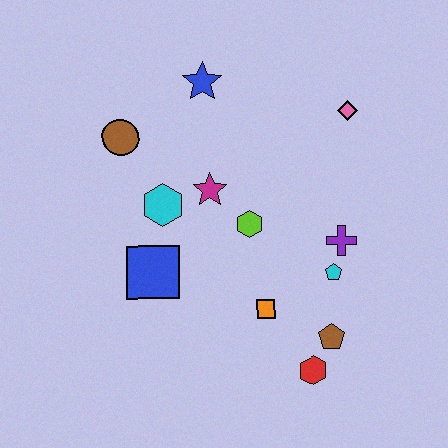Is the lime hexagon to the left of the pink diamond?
Yes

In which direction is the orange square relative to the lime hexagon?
The orange square is below the lime hexagon.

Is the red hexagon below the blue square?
Yes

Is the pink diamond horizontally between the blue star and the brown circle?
No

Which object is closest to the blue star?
The brown circle is closest to the blue star.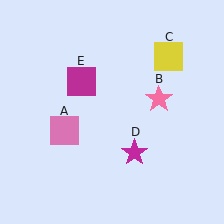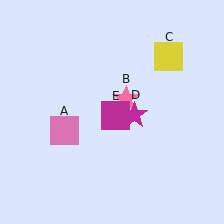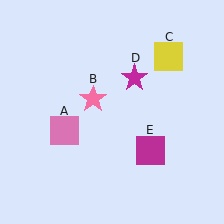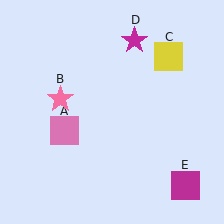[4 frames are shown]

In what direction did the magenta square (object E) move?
The magenta square (object E) moved down and to the right.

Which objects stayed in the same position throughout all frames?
Pink square (object A) and yellow square (object C) remained stationary.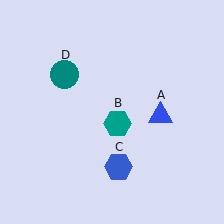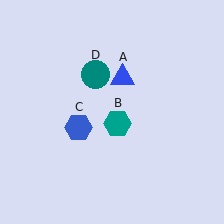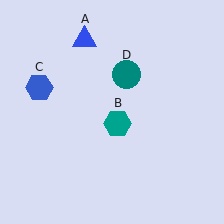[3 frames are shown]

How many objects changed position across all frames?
3 objects changed position: blue triangle (object A), blue hexagon (object C), teal circle (object D).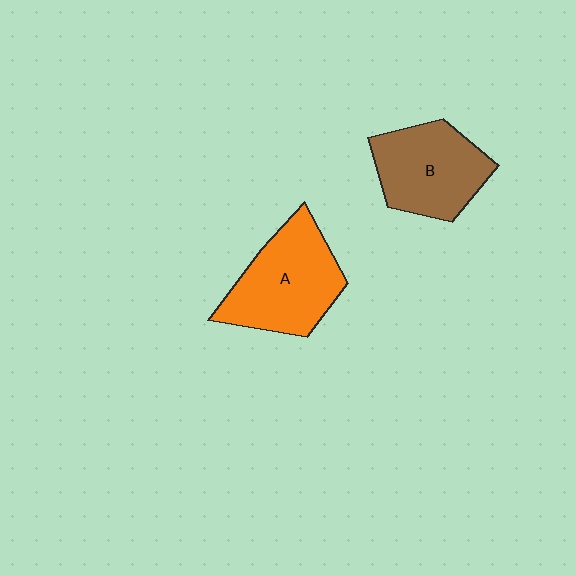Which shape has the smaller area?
Shape B (brown).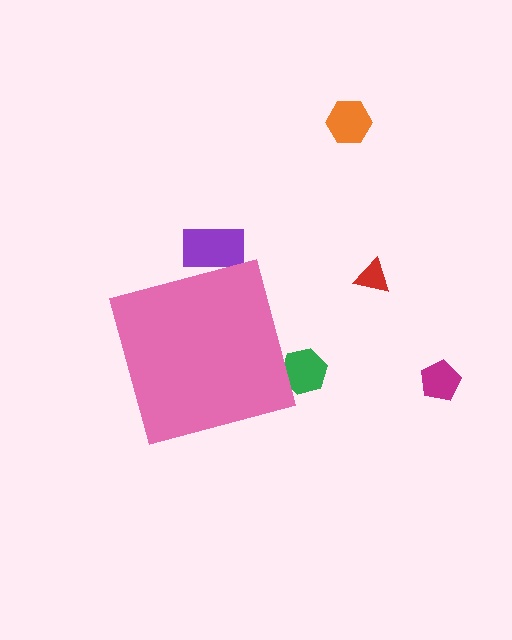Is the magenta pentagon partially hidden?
No, the magenta pentagon is fully visible.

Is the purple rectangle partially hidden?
Yes, the purple rectangle is partially hidden behind the pink diamond.